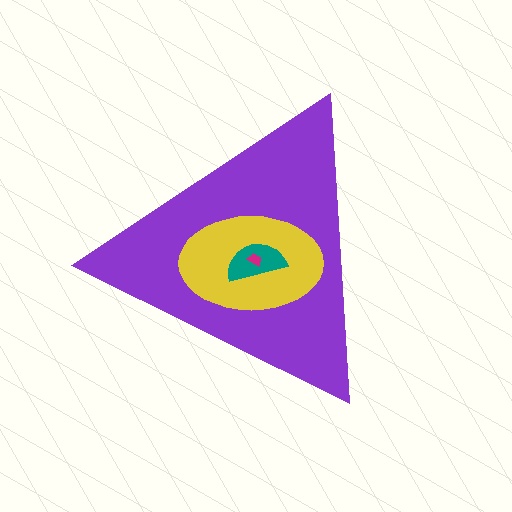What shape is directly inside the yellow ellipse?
The teal semicircle.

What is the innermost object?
The magenta trapezoid.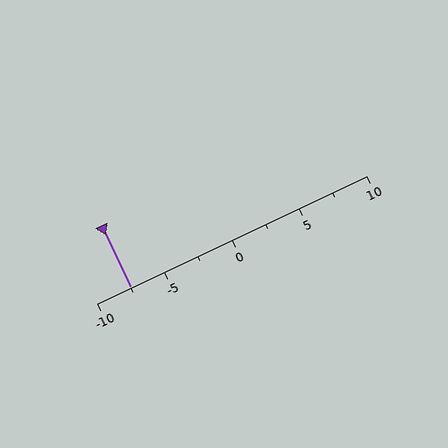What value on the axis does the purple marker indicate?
The marker indicates approximately -7.5.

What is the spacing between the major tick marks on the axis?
The major ticks are spaced 5 apart.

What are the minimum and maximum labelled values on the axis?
The axis runs from -10 to 10.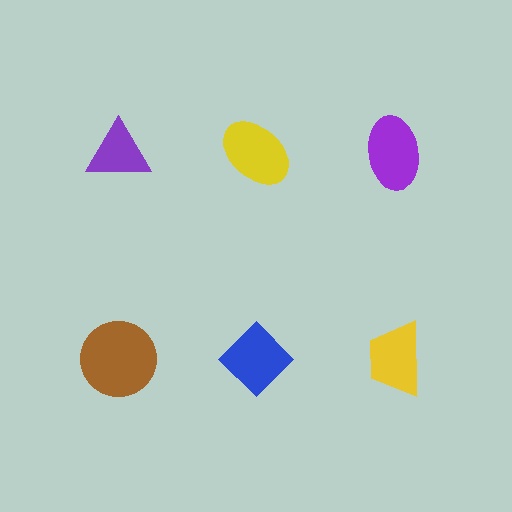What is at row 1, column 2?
A yellow ellipse.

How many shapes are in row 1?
3 shapes.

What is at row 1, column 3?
A purple ellipse.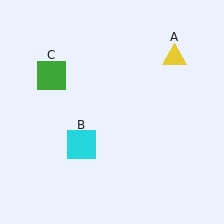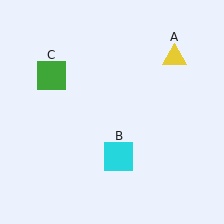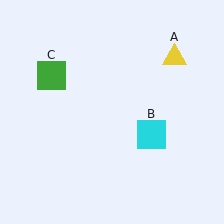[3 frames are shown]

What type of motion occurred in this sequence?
The cyan square (object B) rotated counterclockwise around the center of the scene.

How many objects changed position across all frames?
1 object changed position: cyan square (object B).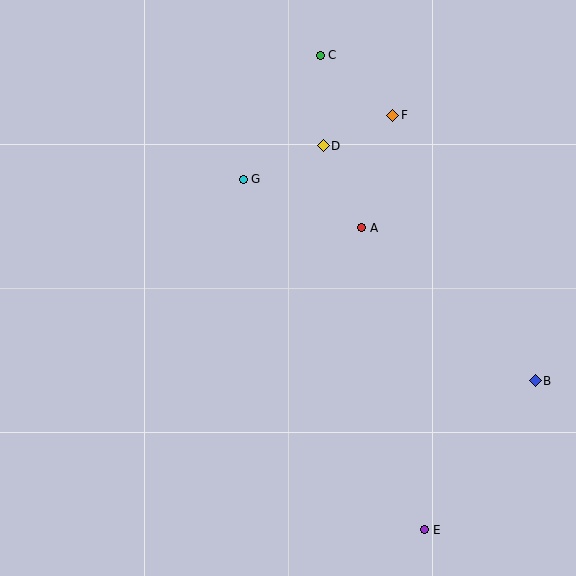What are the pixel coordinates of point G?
Point G is at (243, 179).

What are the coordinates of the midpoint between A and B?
The midpoint between A and B is at (448, 304).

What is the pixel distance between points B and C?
The distance between B and C is 390 pixels.